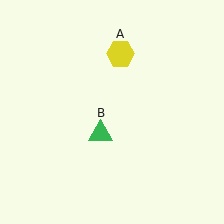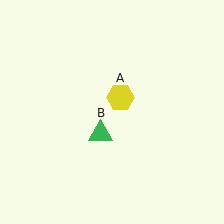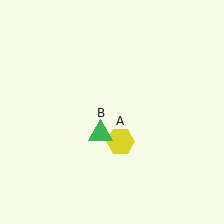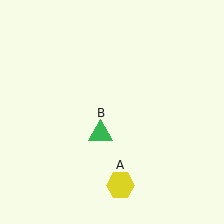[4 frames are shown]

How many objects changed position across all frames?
1 object changed position: yellow hexagon (object A).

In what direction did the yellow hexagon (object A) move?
The yellow hexagon (object A) moved down.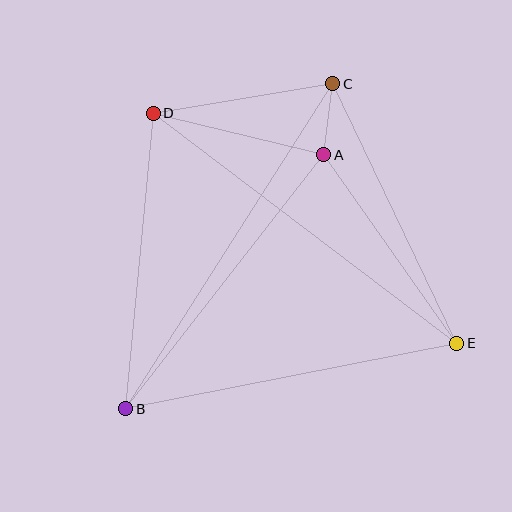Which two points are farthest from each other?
Points B and C are farthest from each other.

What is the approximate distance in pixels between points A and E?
The distance between A and E is approximately 231 pixels.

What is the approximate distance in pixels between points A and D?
The distance between A and D is approximately 175 pixels.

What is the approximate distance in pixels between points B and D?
The distance between B and D is approximately 297 pixels.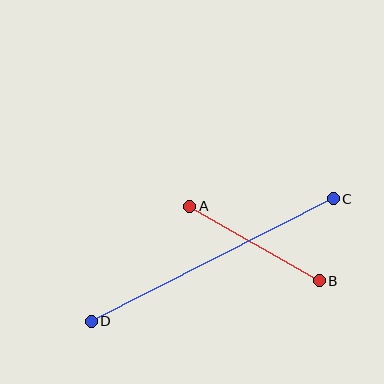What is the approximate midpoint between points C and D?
The midpoint is at approximately (212, 260) pixels.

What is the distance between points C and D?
The distance is approximately 271 pixels.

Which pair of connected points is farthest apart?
Points C and D are farthest apart.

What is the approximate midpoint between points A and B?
The midpoint is at approximately (255, 244) pixels.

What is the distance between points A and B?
The distance is approximately 149 pixels.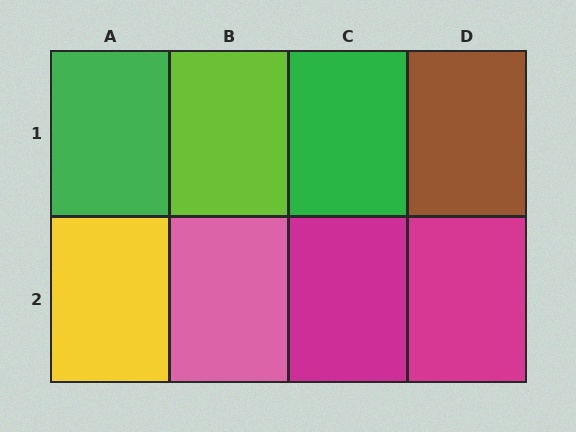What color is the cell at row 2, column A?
Yellow.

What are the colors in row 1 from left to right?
Green, lime, green, brown.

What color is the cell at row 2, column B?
Pink.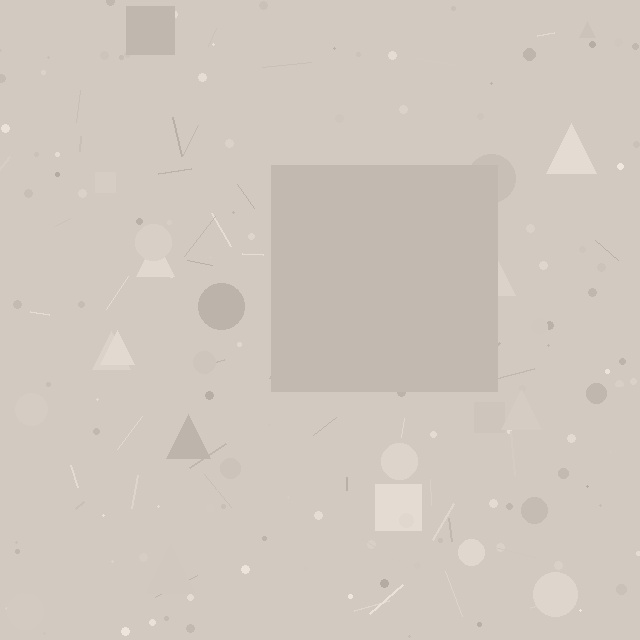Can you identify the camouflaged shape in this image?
The camouflaged shape is a square.